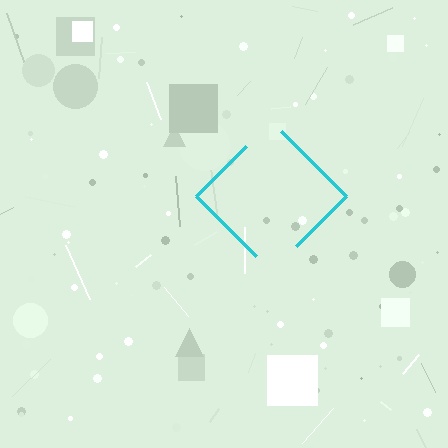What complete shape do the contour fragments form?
The contour fragments form a diamond.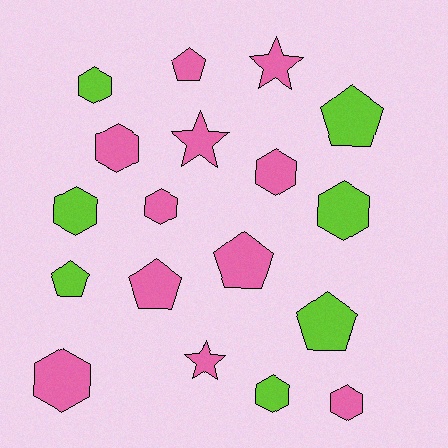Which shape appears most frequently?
Hexagon, with 9 objects.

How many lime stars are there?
There are no lime stars.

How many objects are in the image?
There are 18 objects.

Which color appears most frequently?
Pink, with 11 objects.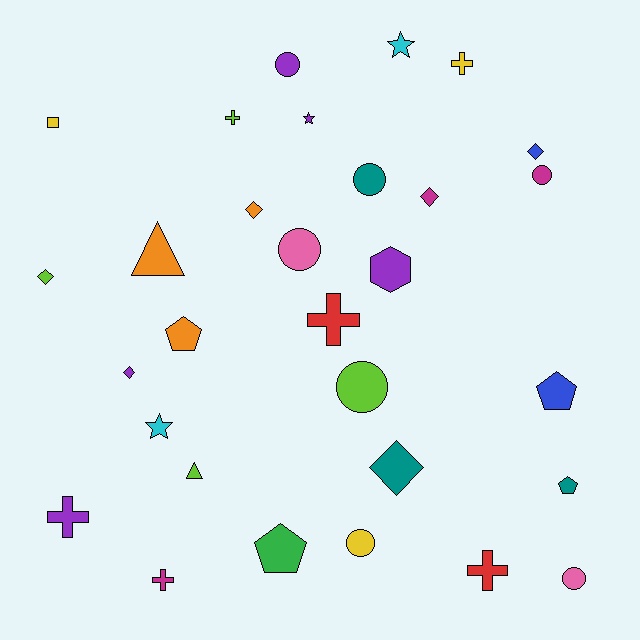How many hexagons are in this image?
There is 1 hexagon.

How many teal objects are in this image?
There are 3 teal objects.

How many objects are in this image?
There are 30 objects.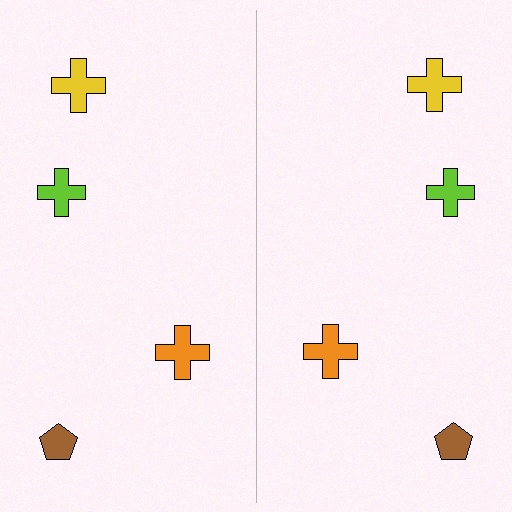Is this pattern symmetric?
Yes, this pattern has bilateral (reflection) symmetry.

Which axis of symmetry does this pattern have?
The pattern has a vertical axis of symmetry running through the center of the image.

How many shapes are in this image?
There are 8 shapes in this image.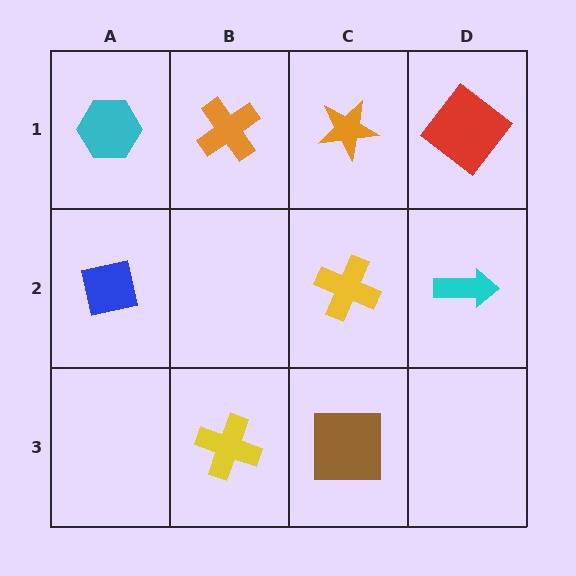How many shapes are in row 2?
3 shapes.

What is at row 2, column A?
A blue square.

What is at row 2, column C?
A yellow cross.